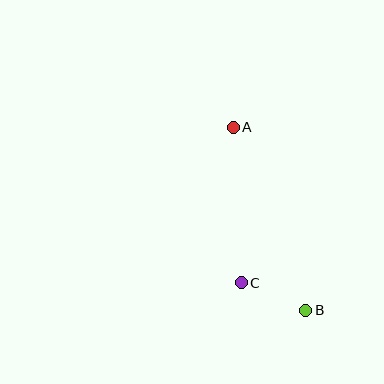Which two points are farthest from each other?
Points A and B are farthest from each other.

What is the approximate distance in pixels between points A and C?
The distance between A and C is approximately 156 pixels.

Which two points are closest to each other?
Points B and C are closest to each other.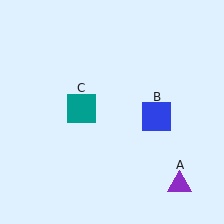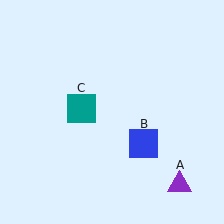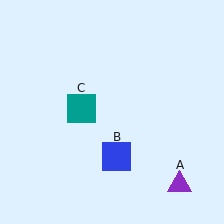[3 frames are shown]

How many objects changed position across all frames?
1 object changed position: blue square (object B).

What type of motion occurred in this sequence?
The blue square (object B) rotated clockwise around the center of the scene.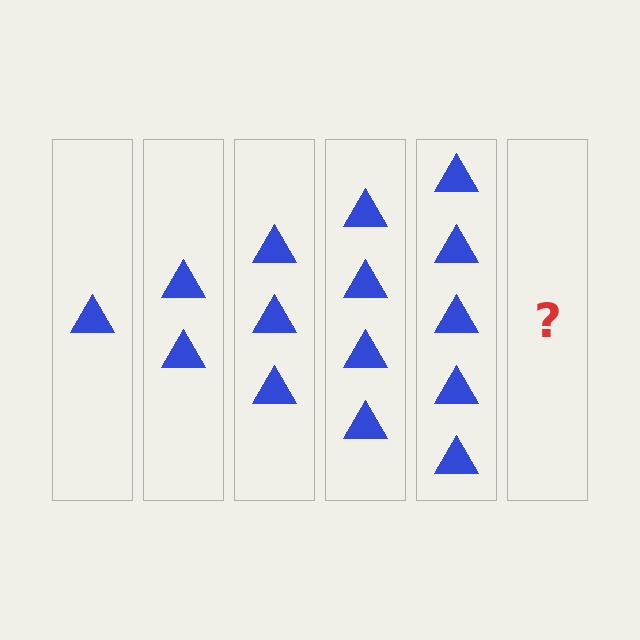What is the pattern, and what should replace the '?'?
The pattern is that each step adds one more triangle. The '?' should be 6 triangles.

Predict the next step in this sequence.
The next step is 6 triangles.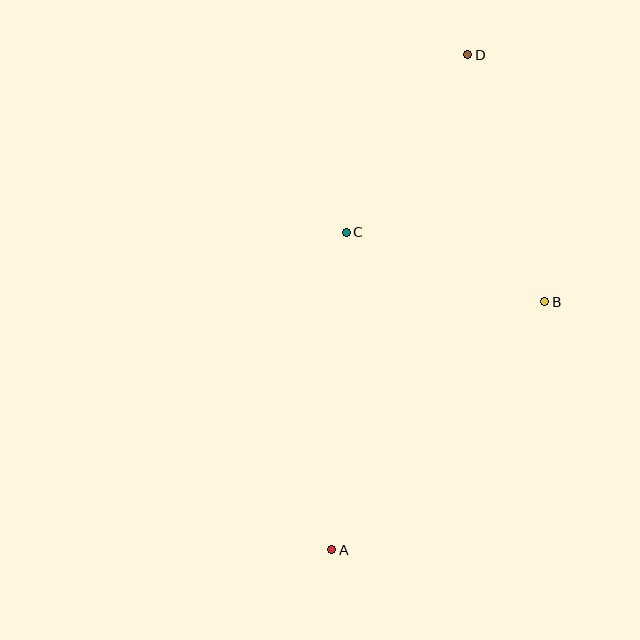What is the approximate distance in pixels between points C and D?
The distance between C and D is approximately 215 pixels.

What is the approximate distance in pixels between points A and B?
The distance between A and B is approximately 327 pixels.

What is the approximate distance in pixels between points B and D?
The distance between B and D is approximately 258 pixels.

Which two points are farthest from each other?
Points A and D are farthest from each other.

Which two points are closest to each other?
Points B and C are closest to each other.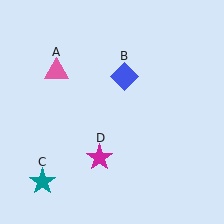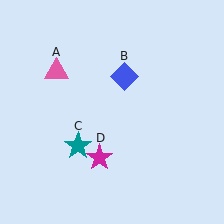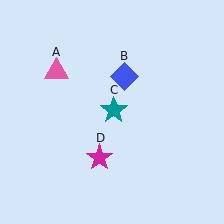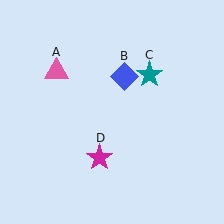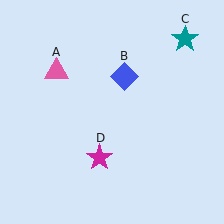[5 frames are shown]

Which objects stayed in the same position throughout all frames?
Pink triangle (object A) and blue diamond (object B) and magenta star (object D) remained stationary.